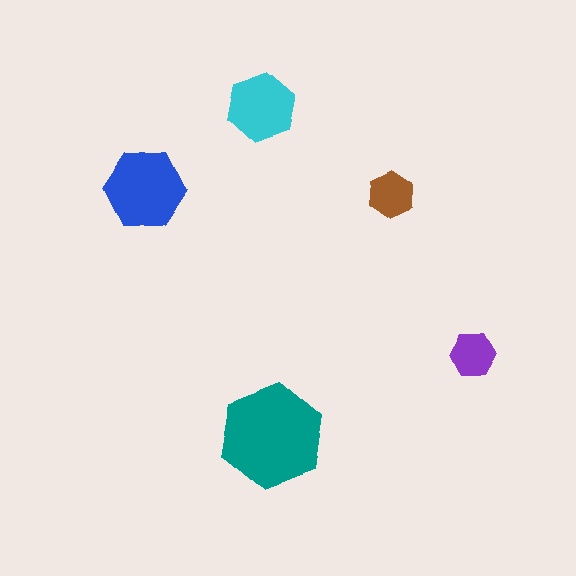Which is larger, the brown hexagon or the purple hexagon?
The brown one.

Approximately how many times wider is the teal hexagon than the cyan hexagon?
About 1.5 times wider.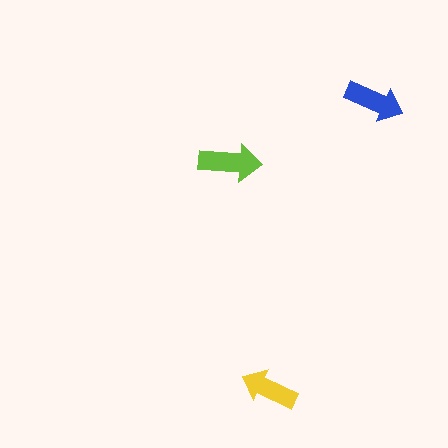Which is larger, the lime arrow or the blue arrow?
The lime one.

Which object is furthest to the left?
The lime arrow is leftmost.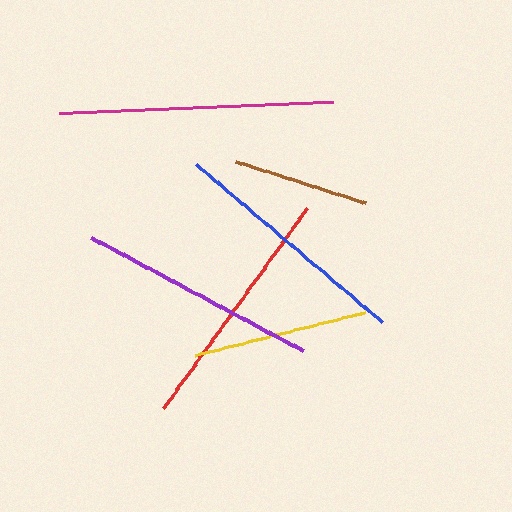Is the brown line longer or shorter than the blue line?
The blue line is longer than the brown line.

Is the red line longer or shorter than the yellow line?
The red line is longer than the yellow line.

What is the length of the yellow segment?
The yellow segment is approximately 175 pixels long.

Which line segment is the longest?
The magenta line is the longest at approximately 274 pixels.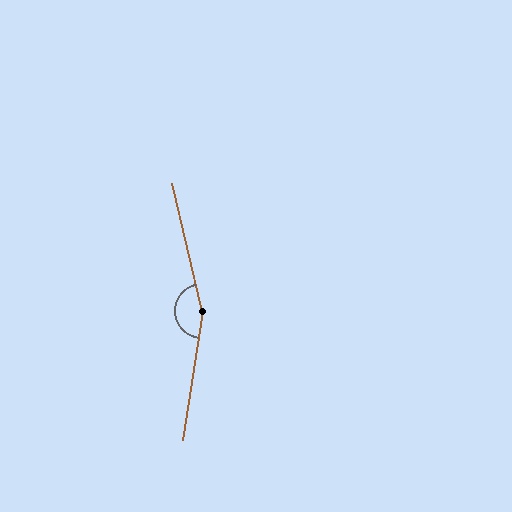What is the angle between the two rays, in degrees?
Approximately 158 degrees.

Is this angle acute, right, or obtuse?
It is obtuse.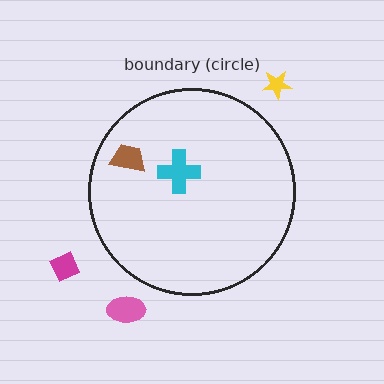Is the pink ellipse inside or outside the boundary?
Outside.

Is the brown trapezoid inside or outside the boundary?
Inside.